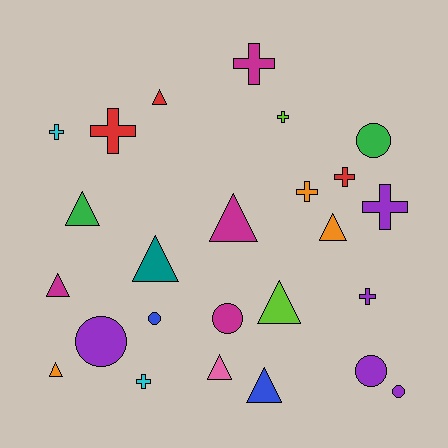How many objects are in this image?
There are 25 objects.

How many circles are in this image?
There are 6 circles.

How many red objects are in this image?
There are 3 red objects.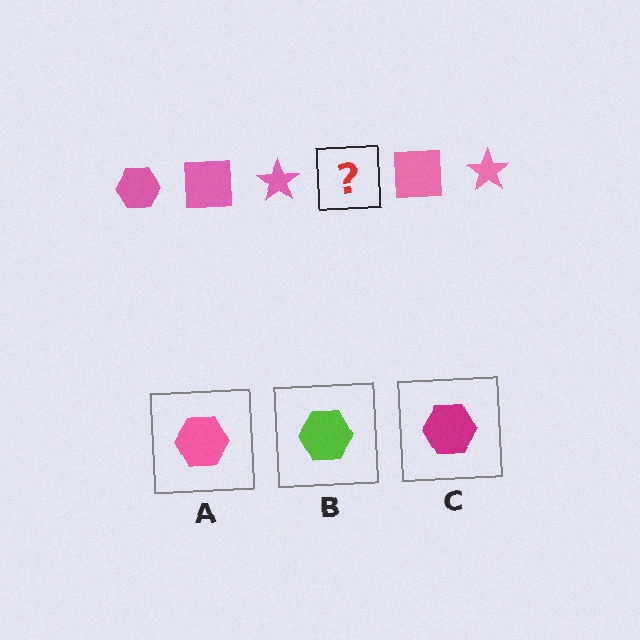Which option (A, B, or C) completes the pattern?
A.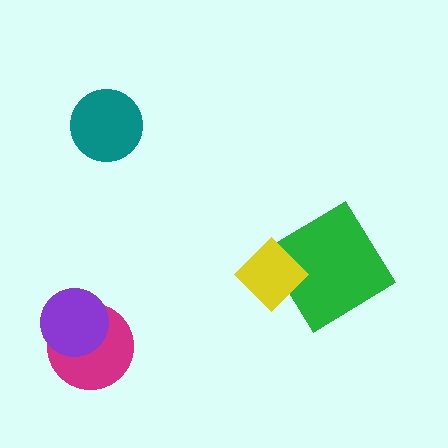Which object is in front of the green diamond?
The yellow diamond is in front of the green diamond.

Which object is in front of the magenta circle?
The purple circle is in front of the magenta circle.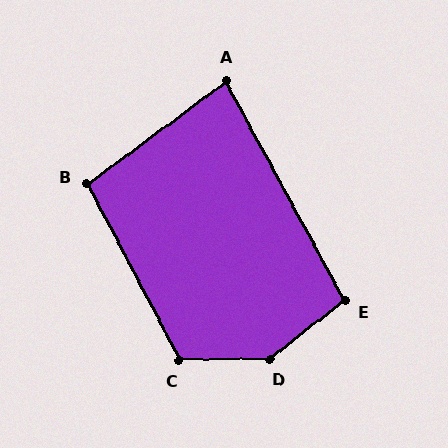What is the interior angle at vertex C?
Approximately 118 degrees (obtuse).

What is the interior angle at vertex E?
Approximately 100 degrees (obtuse).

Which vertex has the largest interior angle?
D, at approximately 142 degrees.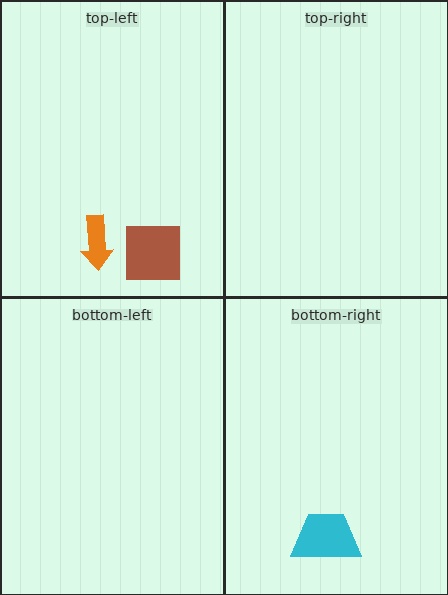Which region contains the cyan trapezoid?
The bottom-right region.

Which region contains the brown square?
The top-left region.